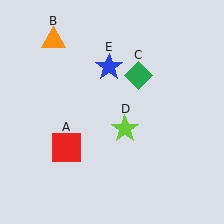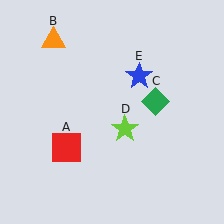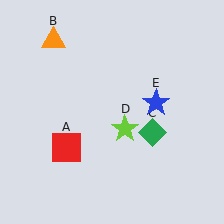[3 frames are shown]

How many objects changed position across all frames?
2 objects changed position: green diamond (object C), blue star (object E).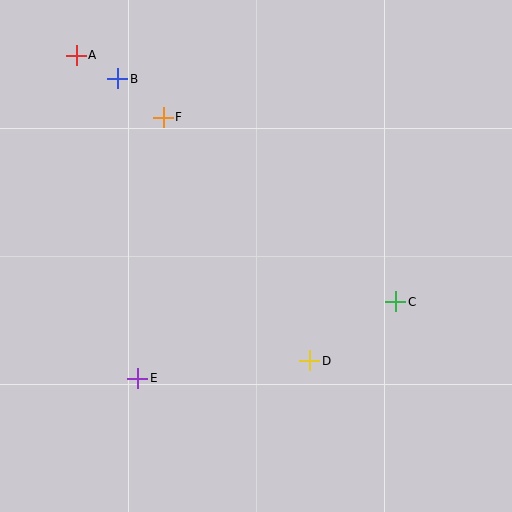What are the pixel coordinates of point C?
Point C is at (396, 302).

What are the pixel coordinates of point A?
Point A is at (76, 55).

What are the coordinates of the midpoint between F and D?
The midpoint between F and D is at (236, 239).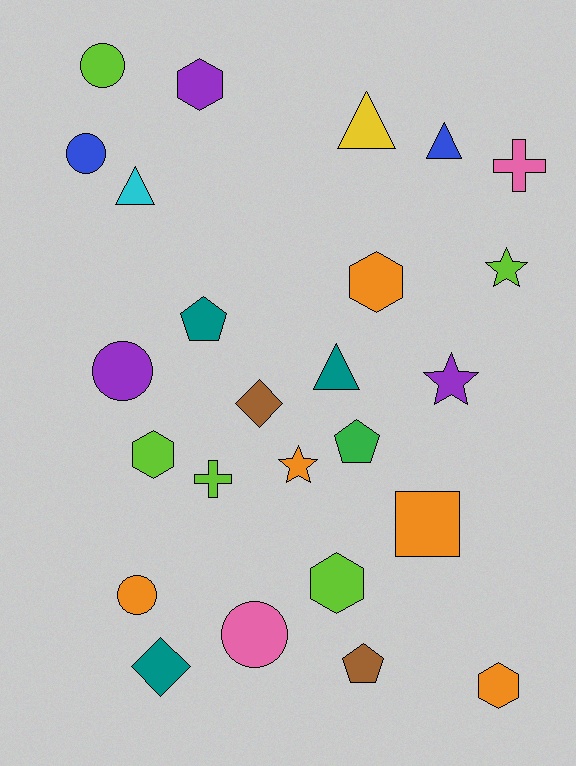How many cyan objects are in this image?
There is 1 cyan object.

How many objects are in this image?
There are 25 objects.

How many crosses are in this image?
There are 2 crosses.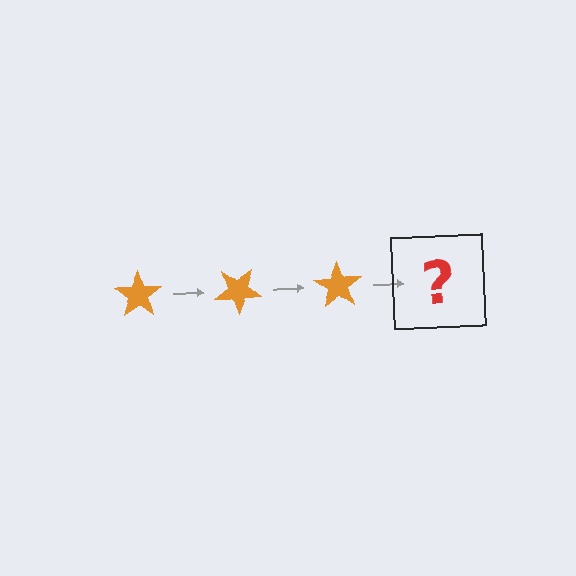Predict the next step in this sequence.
The next step is an orange star rotated 105 degrees.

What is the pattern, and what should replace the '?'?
The pattern is that the star rotates 35 degrees each step. The '?' should be an orange star rotated 105 degrees.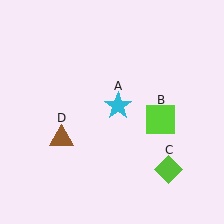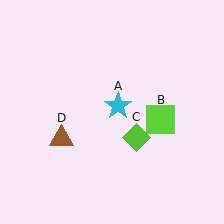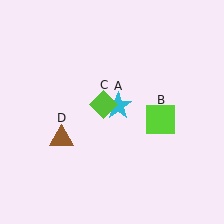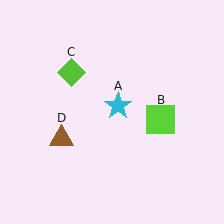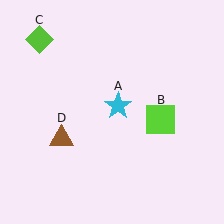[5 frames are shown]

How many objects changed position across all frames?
1 object changed position: lime diamond (object C).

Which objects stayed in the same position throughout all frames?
Cyan star (object A) and lime square (object B) and brown triangle (object D) remained stationary.